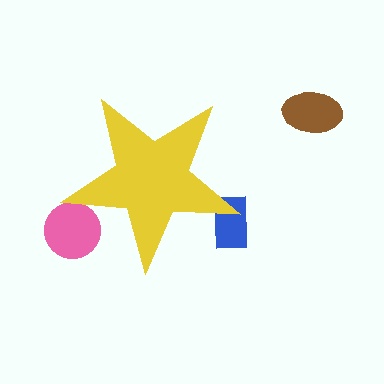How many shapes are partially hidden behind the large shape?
2 shapes are partially hidden.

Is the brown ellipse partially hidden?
No, the brown ellipse is fully visible.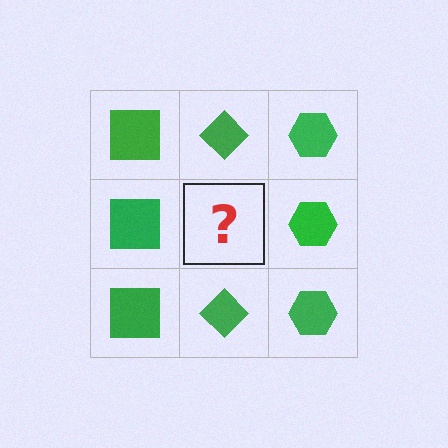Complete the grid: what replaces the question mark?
The question mark should be replaced with a green diamond.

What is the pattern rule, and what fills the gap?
The rule is that each column has a consistent shape. The gap should be filled with a green diamond.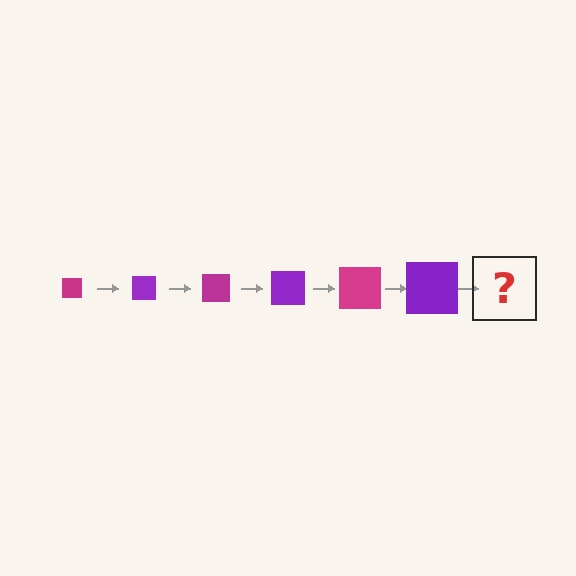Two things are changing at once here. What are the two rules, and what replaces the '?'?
The two rules are that the square grows larger each step and the color cycles through magenta and purple. The '?' should be a magenta square, larger than the previous one.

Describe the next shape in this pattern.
It should be a magenta square, larger than the previous one.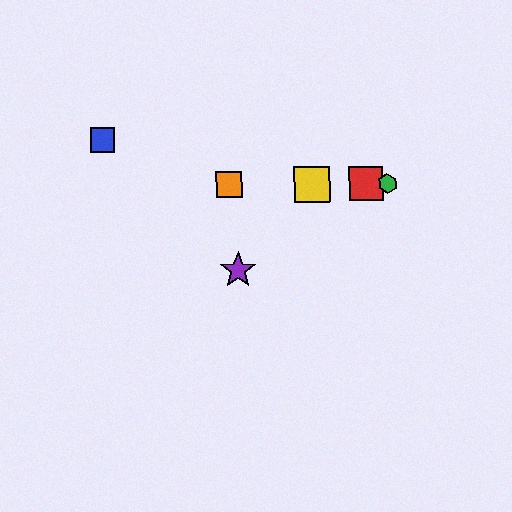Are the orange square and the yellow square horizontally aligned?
Yes, both are at y≈185.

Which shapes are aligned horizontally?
The red square, the green hexagon, the yellow square, the orange square are aligned horizontally.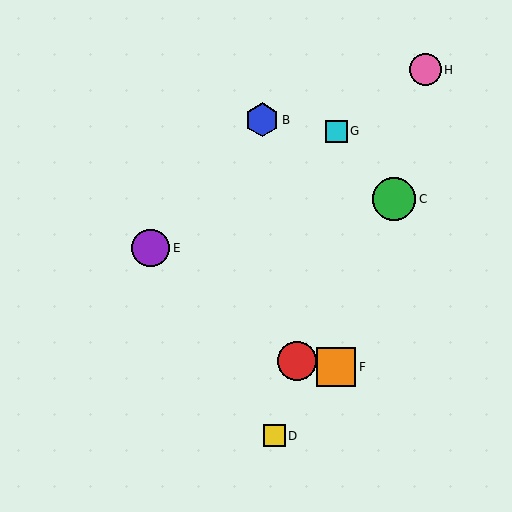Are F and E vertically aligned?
No, F is at x≈336 and E is at x≈151.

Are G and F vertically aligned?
Yes, both are at x≈336.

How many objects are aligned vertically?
2 objects (F, G) are aligned vertically.